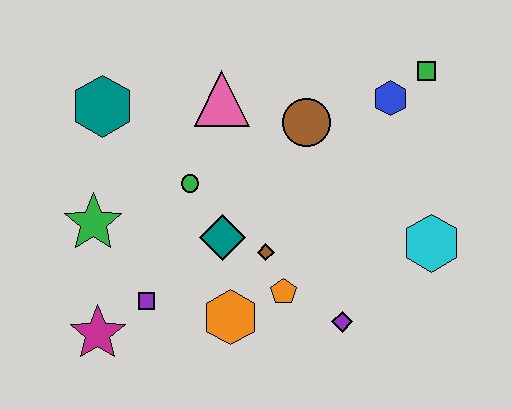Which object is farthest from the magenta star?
The green square is farthest from the magenta star.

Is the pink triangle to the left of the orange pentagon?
Yes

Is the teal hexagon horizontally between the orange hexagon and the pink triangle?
No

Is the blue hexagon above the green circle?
Yes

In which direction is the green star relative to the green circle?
The green star is to the left of the green circle.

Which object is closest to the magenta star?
The purple square is closest to the magenta star.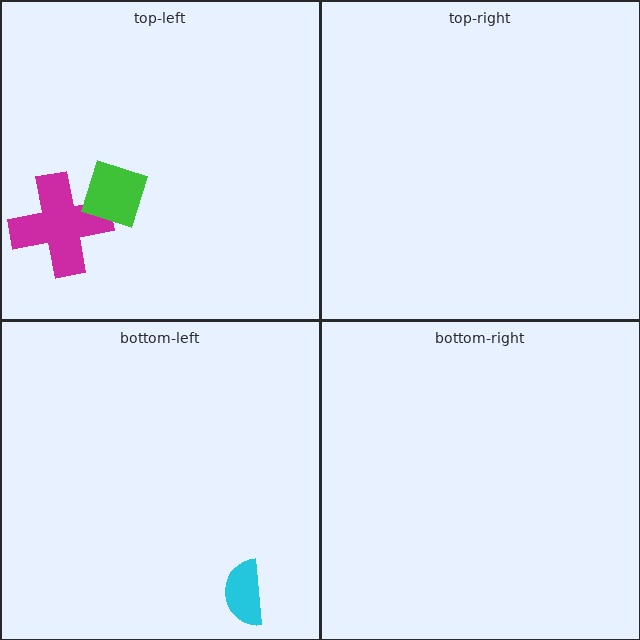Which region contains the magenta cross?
The top-left region.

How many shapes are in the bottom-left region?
1.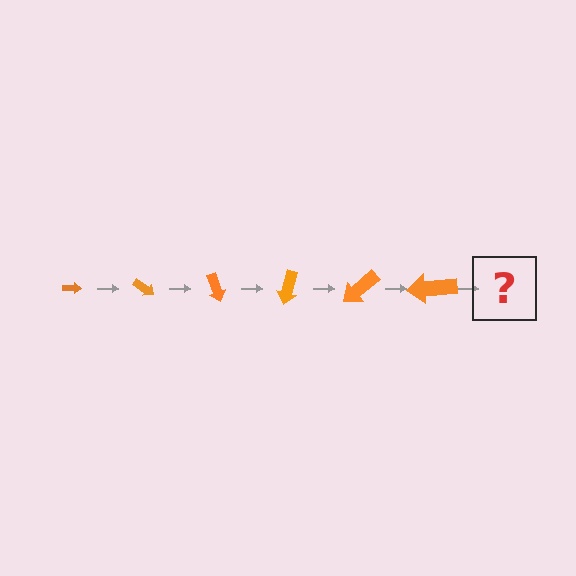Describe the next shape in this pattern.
It should be an arrow, larger than the previous one and rotated 210 degrees from the start.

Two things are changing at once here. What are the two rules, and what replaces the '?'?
The two rules are that the arrow grows larger each step and it rotates 35 degrees each step. The '?' should be an arrow, larger than the previous one and rotated 210 degrees from the start.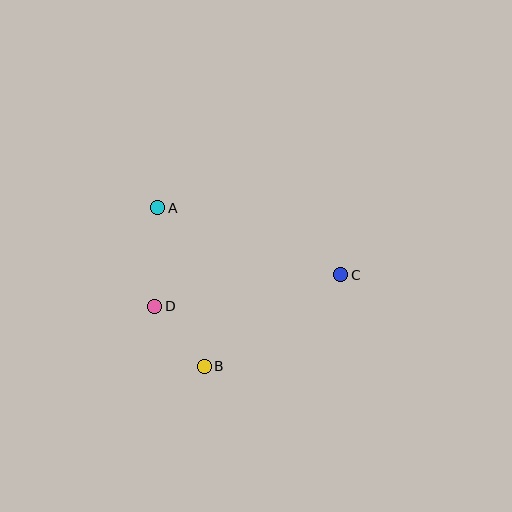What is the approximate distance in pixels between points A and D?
The distance between A and D is approximately 99 pixels.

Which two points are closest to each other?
Points B and D are closest to each other.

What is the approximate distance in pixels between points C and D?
The distance between C and D is approximately 188 pixels.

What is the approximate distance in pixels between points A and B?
The distance between A and B is approximately 165 pixels.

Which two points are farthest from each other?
Points A and C are farthest from each other.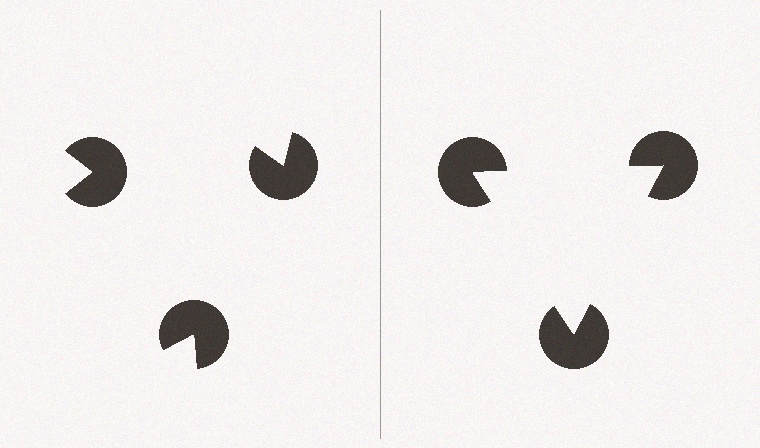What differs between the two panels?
The pac-man discs are positioned identically on both sides; only the wedge orientations differ. On the right they align to a triangle; on the left they are misaligned.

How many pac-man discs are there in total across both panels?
6 — 3 on each side.